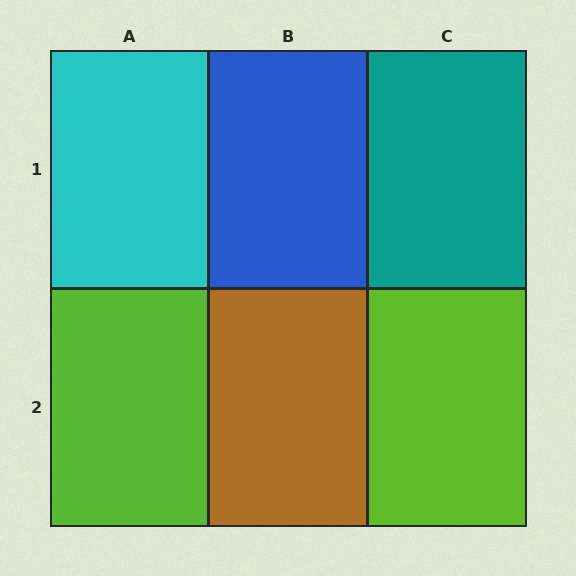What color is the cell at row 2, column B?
Brown.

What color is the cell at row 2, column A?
Lime.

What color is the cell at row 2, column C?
Lime.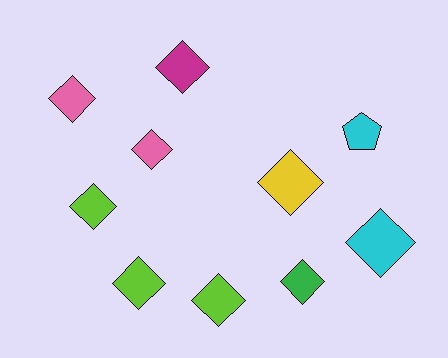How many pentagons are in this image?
There is 1 pentagon.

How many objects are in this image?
There are 10 objects.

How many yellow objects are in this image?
There is 1 yellow object.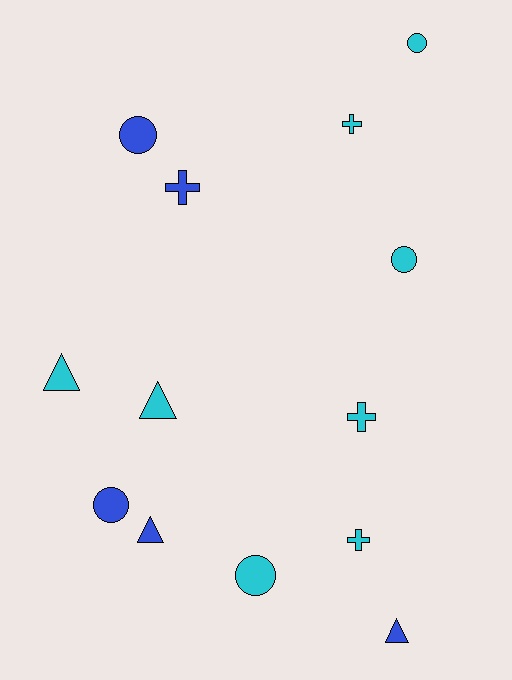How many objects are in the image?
There are 13 objects.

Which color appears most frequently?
Cyan, with 8 objects.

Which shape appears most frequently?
Circle, with 5 objects.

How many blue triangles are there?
There are 2 blue triangles.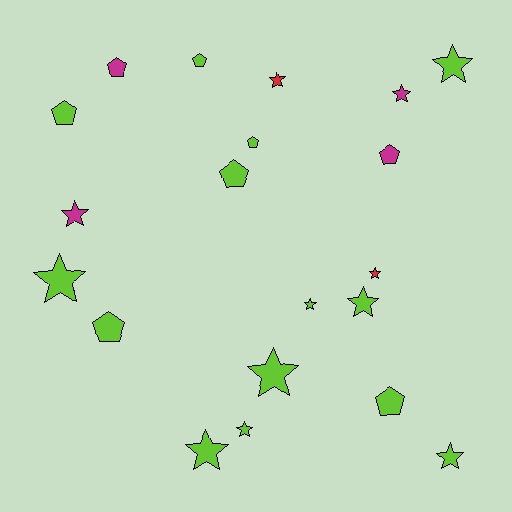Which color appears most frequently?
Lime, with 14 objects.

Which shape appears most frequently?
Star, with 12 objects.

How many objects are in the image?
There are 20 objects.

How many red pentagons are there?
There are no red pentagons.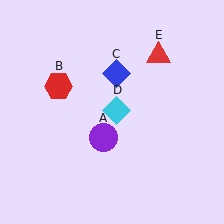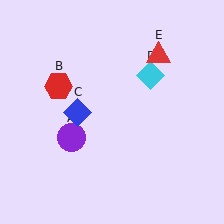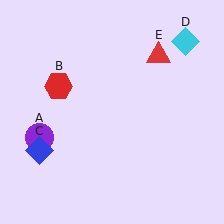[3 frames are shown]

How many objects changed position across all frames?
3 objects changed position: purple circle (object A), blue diamond (object C), cyan diamond (object D).